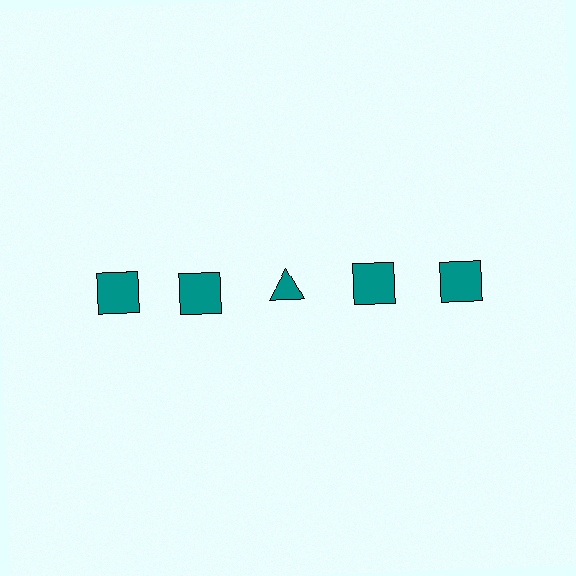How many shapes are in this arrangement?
There are 5 shapes arranged in a grid pattern.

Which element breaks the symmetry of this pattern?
The teal triangle in the top row, center column breaks the symmetry. All other shapes are teal squares.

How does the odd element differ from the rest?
It has a different shape: triangle instead of square.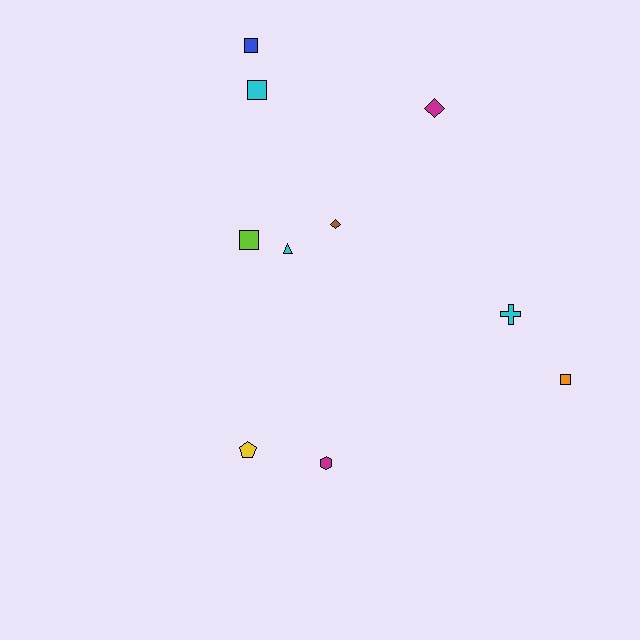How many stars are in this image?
There are no stars.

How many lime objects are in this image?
There is 1 lime object.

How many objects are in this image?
There are 10 objects.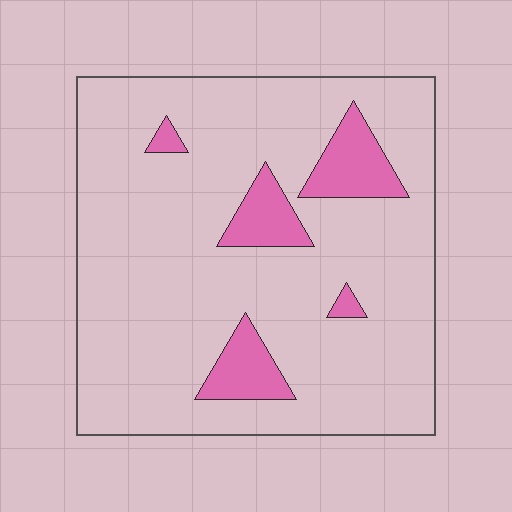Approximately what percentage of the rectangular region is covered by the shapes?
Approximately 10%.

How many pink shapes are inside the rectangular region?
5.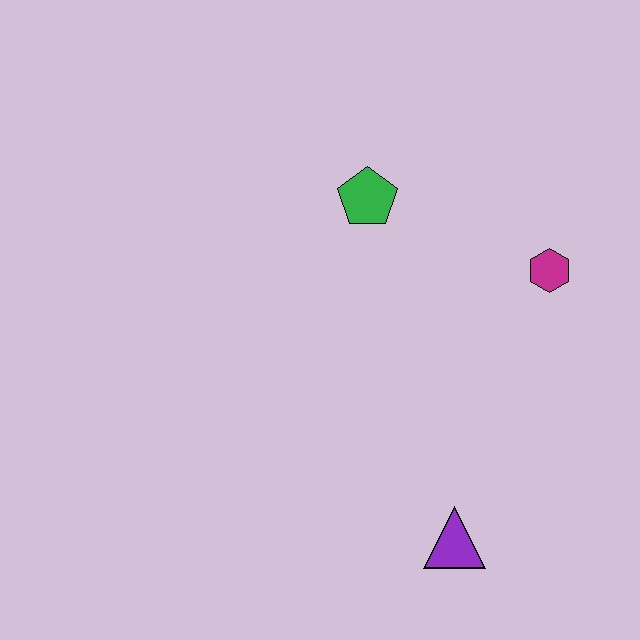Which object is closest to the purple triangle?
The magenta hexagon is closest to the purple triangle.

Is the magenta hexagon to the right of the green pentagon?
Yes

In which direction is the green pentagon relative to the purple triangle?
The green pentagon is above the purple triangle.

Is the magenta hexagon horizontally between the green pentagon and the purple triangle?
No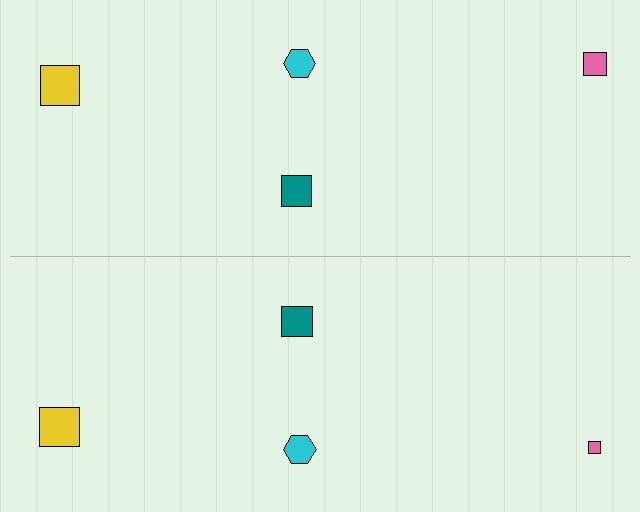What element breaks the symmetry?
The pink square on the bottom side has a different size than its mirror counterpart.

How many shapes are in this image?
There are 8 shapes in this image.